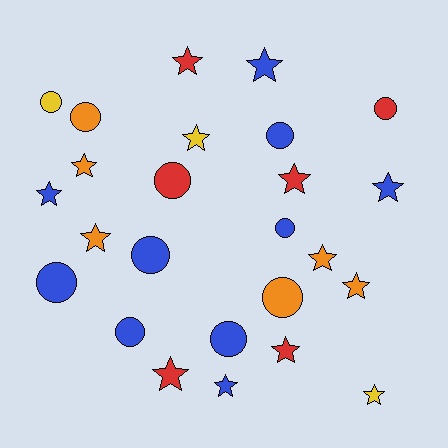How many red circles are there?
There are 2 red circles.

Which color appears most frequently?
Blue, with 10 objects.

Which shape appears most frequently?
Star, with 14 objects.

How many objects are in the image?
There are 25 objects.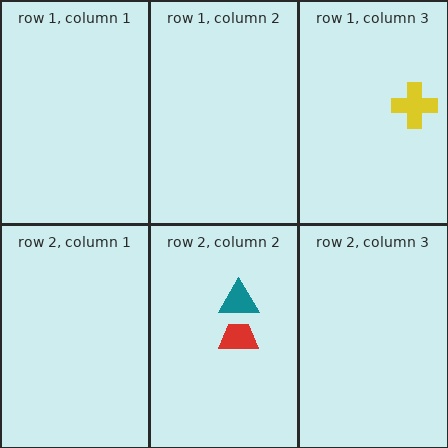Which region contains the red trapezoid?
The row 2, column 2 region.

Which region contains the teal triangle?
The row 2, column 2 region.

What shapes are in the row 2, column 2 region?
The teal triangle, the red trapezoid.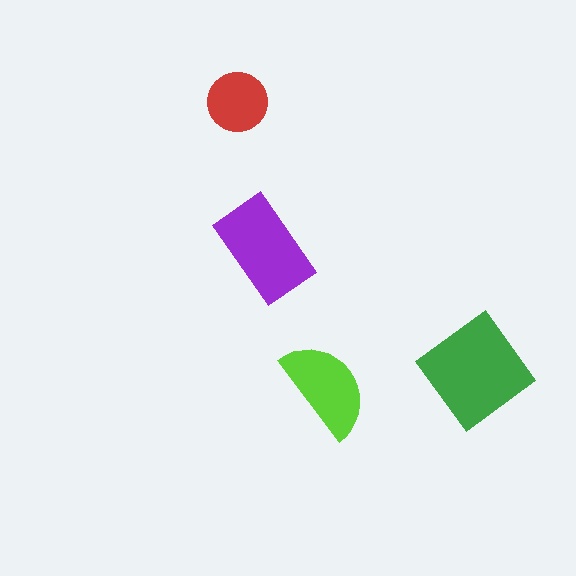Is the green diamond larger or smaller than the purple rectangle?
Larger.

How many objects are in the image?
There are 4 objects in the image.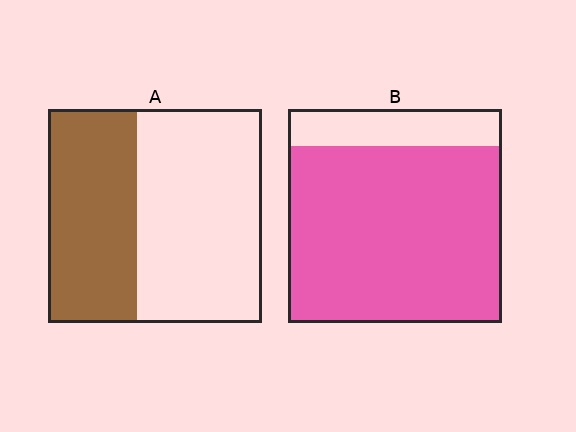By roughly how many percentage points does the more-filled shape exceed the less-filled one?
By roughly 40 percentage points (B over A).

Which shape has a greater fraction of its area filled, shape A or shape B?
Shape B.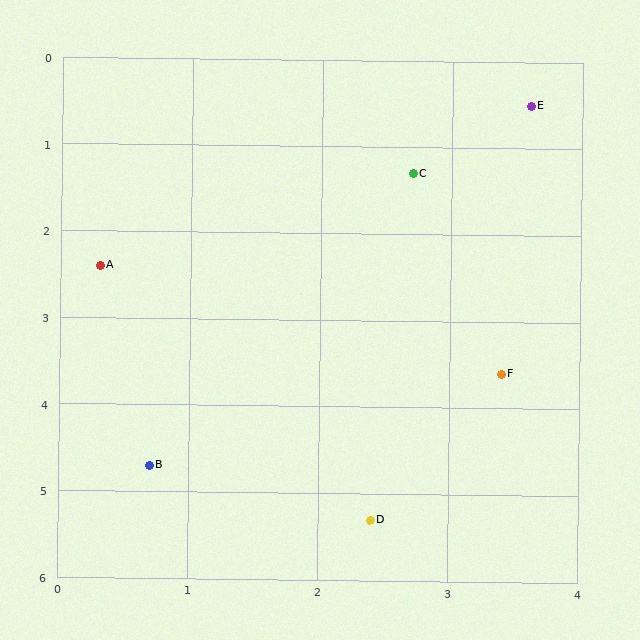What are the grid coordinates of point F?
Point F is at approximately (3.4, 3.6).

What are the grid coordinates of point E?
Point E is at approximately (3.6, 0.5).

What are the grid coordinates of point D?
Point D is at approximately (2.4, 5.3).